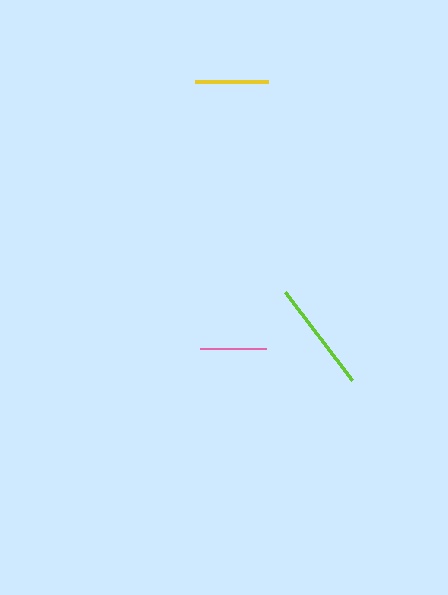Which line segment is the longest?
The lime line is the longest at approximately 111 pixels.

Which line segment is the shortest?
The pink line is the shortest at approximately 65 pixels.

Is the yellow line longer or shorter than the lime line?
The lime line is longer than the yellow line.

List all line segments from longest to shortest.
From longest to shortest: lime, yellow, pink.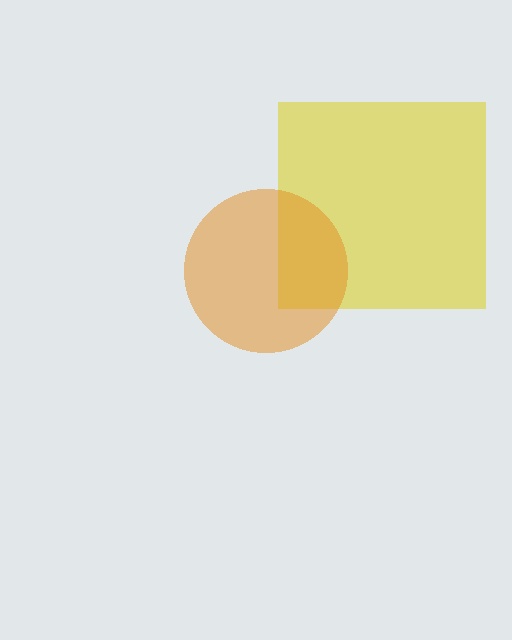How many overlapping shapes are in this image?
There are 2 overlapping shapes in the image.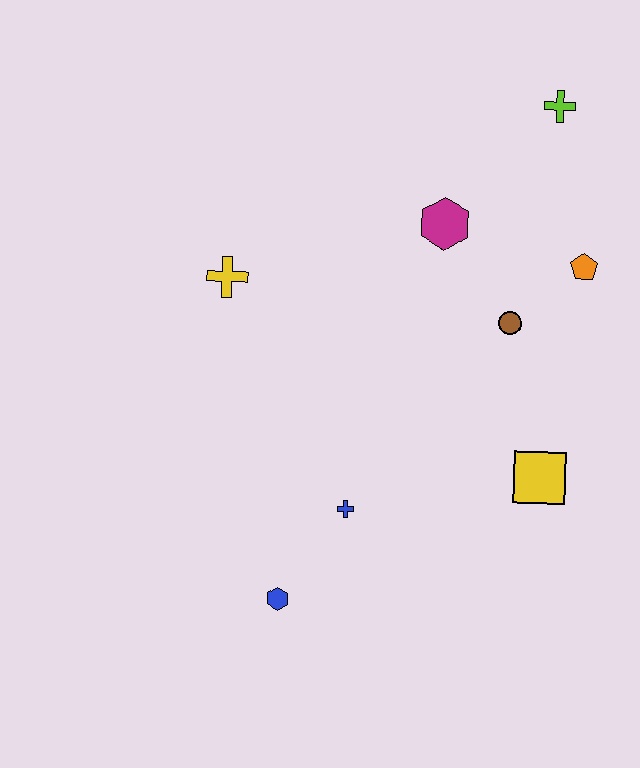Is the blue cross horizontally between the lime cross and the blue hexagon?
Yes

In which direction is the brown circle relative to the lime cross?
The brown circle is below the lime cross.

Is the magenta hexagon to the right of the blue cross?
Yes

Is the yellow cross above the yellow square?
Yes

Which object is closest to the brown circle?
The orange pentagon is closest to the brown circle.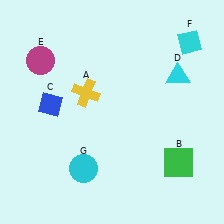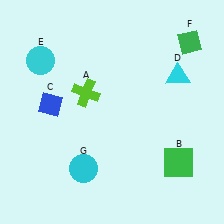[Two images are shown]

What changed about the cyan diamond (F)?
In Image 1, F is cyan. In Image 2, it changed to green.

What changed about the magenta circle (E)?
In Image 1, E is magenta. In Image 2, it changed to cyan.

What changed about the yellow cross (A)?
In Image 1, A is yellow. In Image 2, it changed to lime.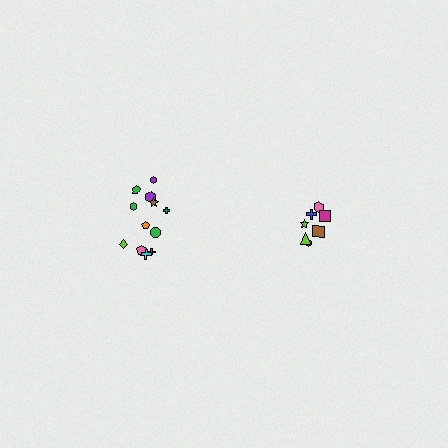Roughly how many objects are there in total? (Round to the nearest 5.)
Roughly 20 objects in total.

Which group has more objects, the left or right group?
The left group.